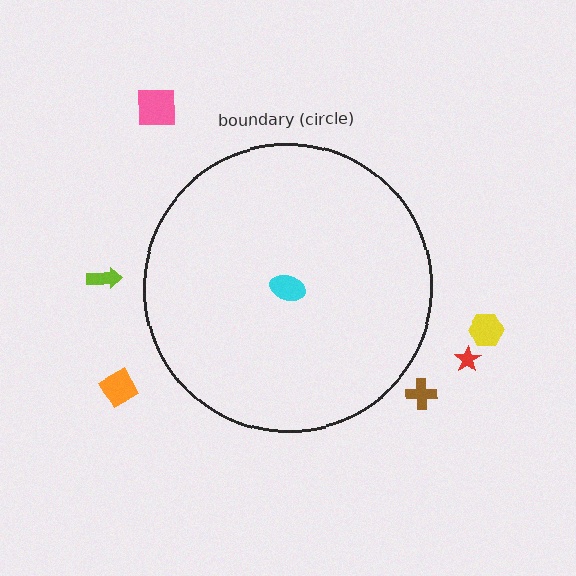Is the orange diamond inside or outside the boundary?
Outside.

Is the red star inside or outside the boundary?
Outside.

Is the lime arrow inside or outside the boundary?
Outside.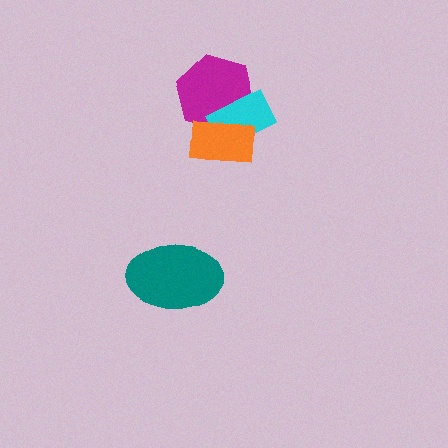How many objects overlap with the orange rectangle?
2 objects overlap with the orange rectangle.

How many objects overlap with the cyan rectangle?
2 objects overlap with the cyan rectangle.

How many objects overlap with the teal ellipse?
0 objects overlap with the teal ellipse.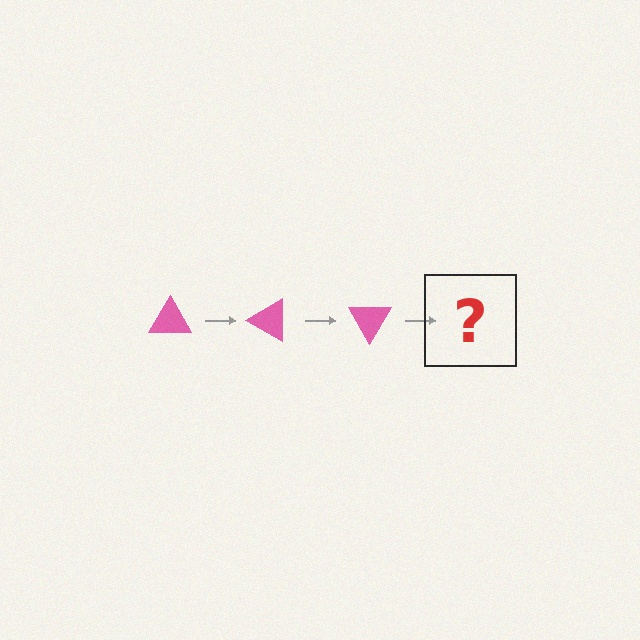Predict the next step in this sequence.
The next step is a pink triangle rotated 90 degrees.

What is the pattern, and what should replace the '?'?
The pattern is that the triangle rotates 30 degrees each step. The '?' should be a pink triangle rotated 90 degrees.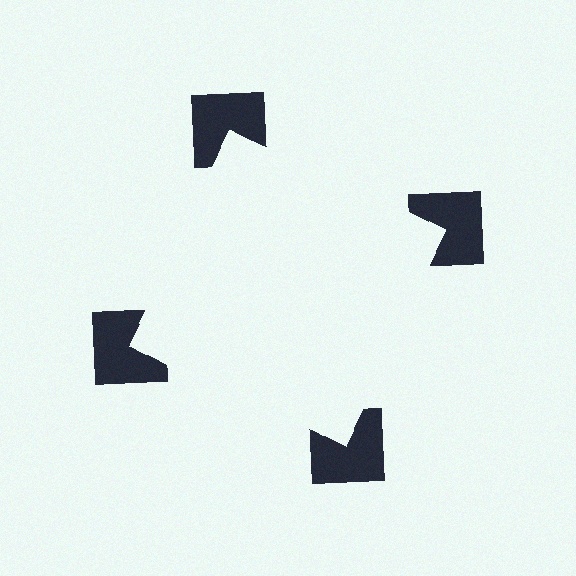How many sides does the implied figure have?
4 sides.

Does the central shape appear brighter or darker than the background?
It typically appears slightly brighter than the background, even though no actual brightness change is drawn.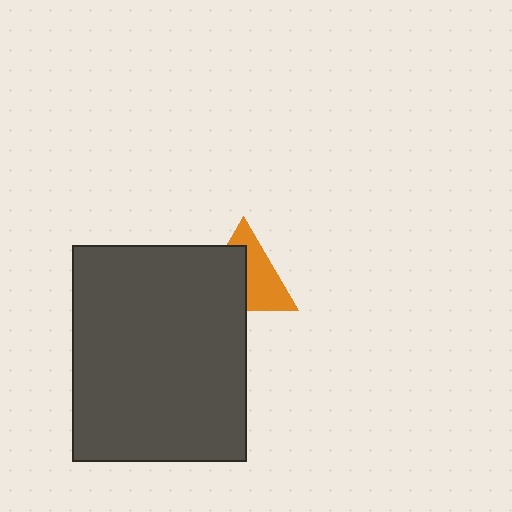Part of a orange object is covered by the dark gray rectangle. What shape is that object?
It is a triangle.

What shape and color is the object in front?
The object in front is a dark gray rectangle.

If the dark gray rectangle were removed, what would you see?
You would see the complete orange triangle.